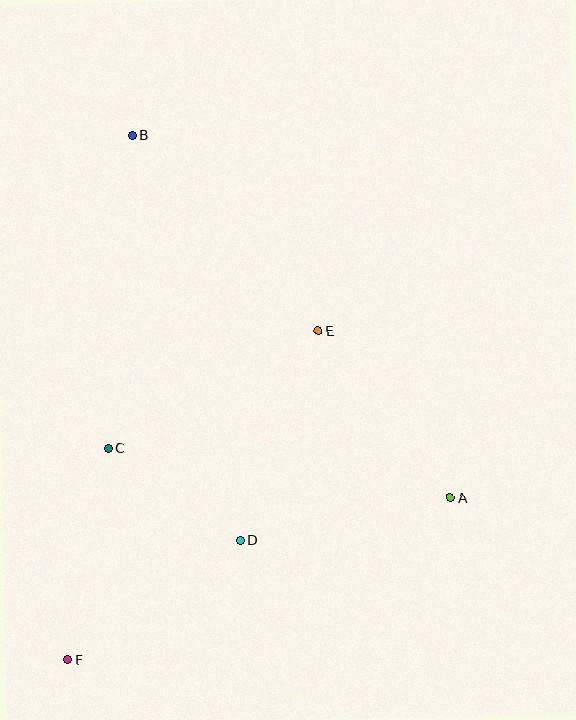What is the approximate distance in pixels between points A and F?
The distance between A and F is approximately 415 pixels.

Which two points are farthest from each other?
Points B and F are farthest from each other.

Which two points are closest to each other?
Points C and D are closest to each other.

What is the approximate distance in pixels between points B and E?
The distance between B and E is approximately 270 pixels.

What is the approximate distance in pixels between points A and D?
The distance between A and D is approximately 214 pixels.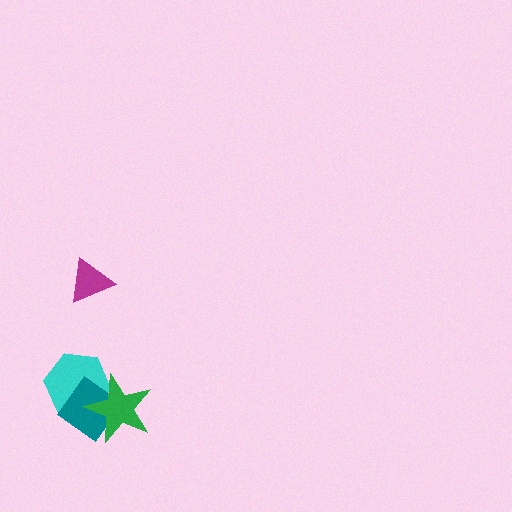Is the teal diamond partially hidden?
Yes, it is partially covered by another shape.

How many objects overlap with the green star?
2 objects overlap with the green star.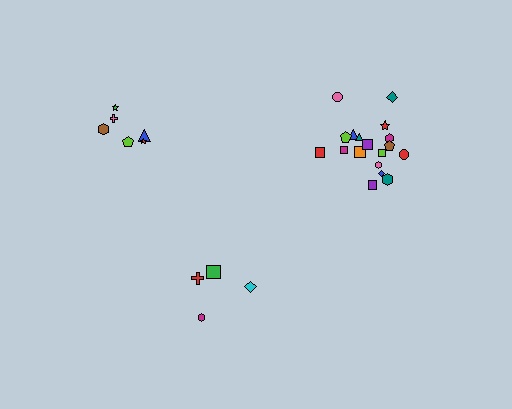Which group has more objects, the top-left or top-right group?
The top-right group.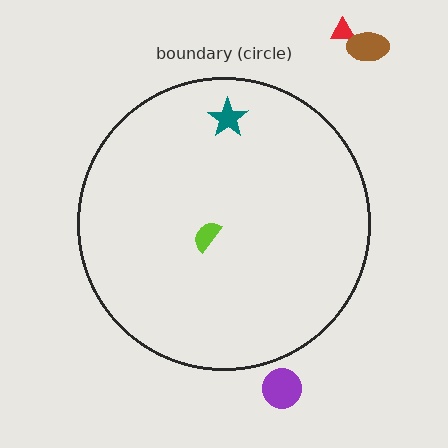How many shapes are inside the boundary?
2 inside, 3 outside.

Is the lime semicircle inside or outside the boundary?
Inside.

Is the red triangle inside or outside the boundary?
Outside.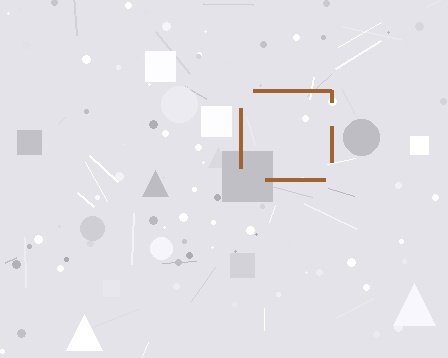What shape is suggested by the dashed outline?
The dashed outline suggests a square.